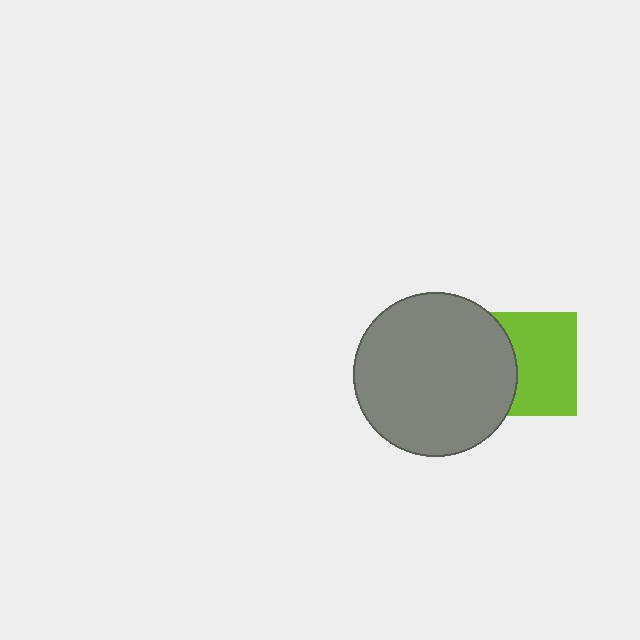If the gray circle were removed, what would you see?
You would see the complete lime square.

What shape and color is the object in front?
The object in front is a gray circle.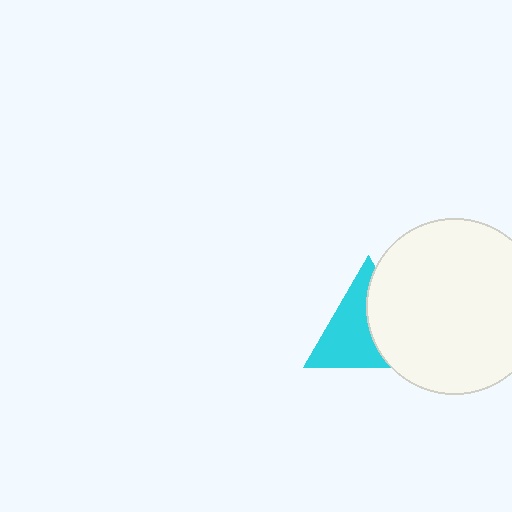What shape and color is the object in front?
The object in front is a white circle.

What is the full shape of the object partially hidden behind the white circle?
The partially hidden object is a cyan triangle.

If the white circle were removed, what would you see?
You would see the complete cyan triangle.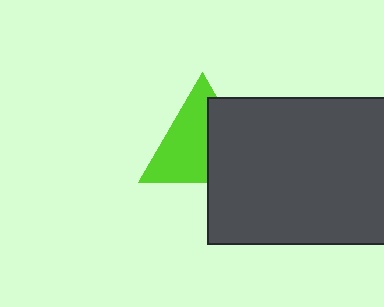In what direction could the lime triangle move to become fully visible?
The lime triangle could move left. That would shift it out from behind the dark gray rectangle entirely.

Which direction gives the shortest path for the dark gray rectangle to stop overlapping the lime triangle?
Moving right gives the shortest separation.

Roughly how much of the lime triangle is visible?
About half of it is visible (roughly 59%).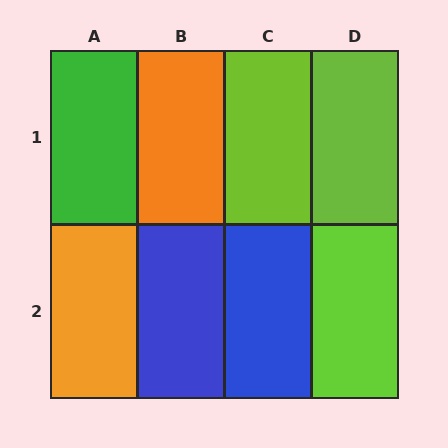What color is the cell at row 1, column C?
Lime.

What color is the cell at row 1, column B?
Orange.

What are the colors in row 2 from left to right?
Orange, blue, blue, lime.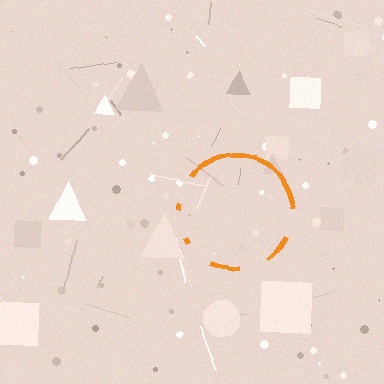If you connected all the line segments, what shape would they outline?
They would outline a circle.